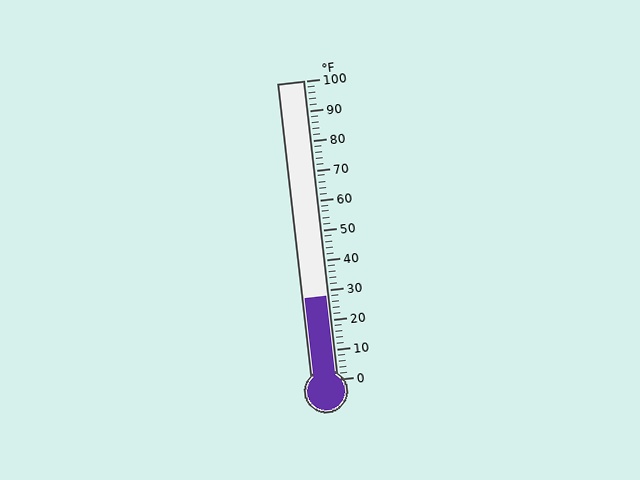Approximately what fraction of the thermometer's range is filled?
The thermometer is filled to approximately 30% of its range.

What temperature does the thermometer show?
The thermometer shows approximately 28°F.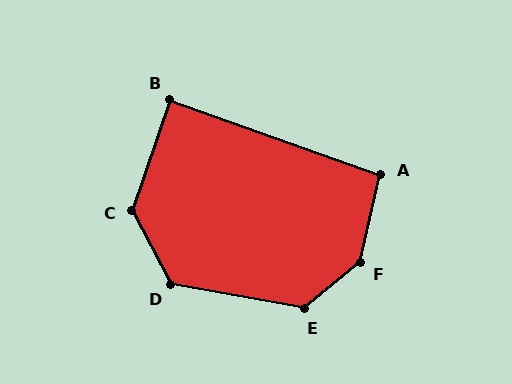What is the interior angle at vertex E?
Approximately 131 degrees (obtuse).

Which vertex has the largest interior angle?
F, at approximately 142 degrees.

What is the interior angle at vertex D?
Approximately 128 degrees (obtuse).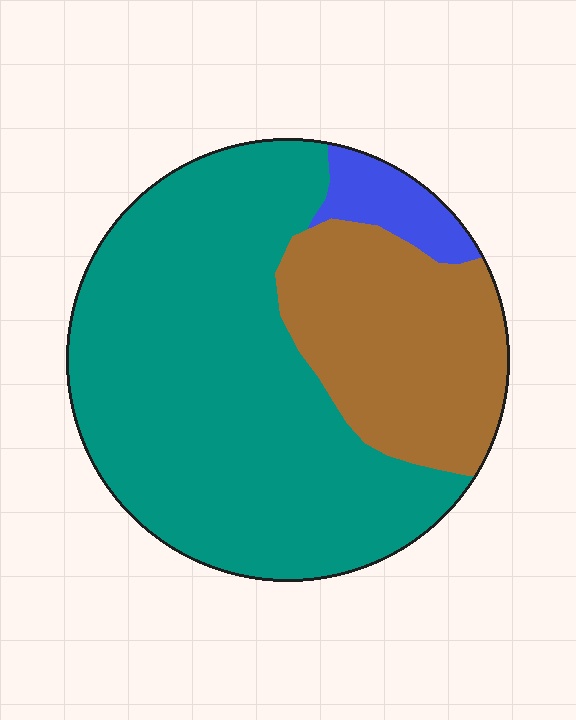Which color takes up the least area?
Blue, at roughly 5%.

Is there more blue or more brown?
Brown.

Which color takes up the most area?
Teal, at roughly 65%.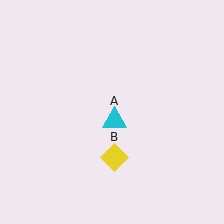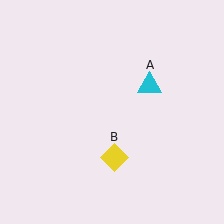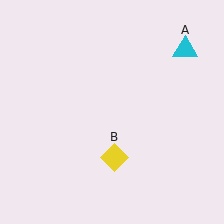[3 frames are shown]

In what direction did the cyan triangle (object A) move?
The cyan triangle (object A) moved up and to the right.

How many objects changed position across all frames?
1 object changed position: cyan triangle (object A).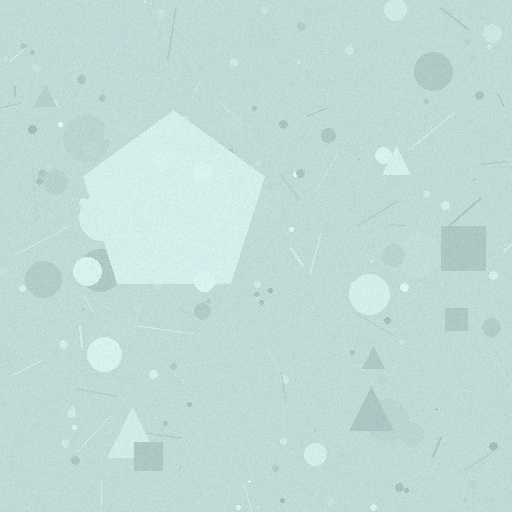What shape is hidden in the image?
A pentagon is hidden in the image.